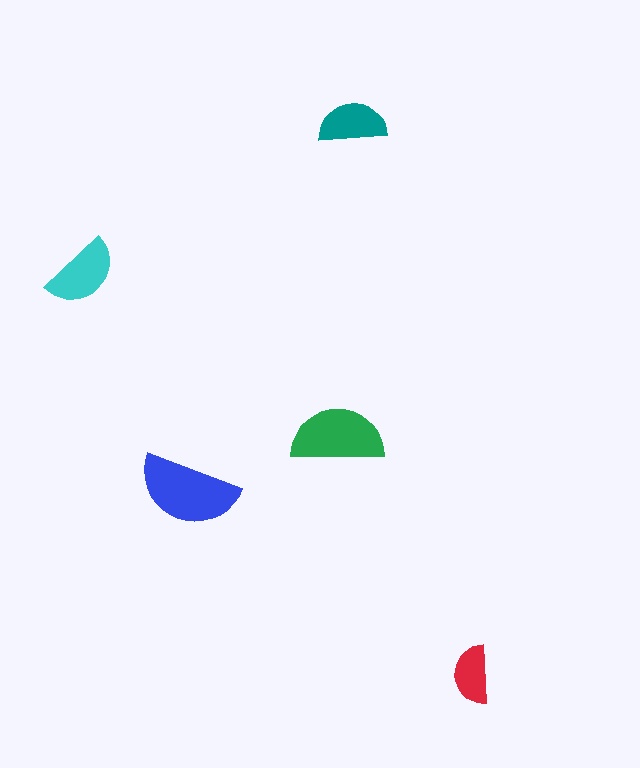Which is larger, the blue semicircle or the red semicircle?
The blue one.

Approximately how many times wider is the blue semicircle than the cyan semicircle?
About 1.5 times wider.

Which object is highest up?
The teal semicircle is topmost.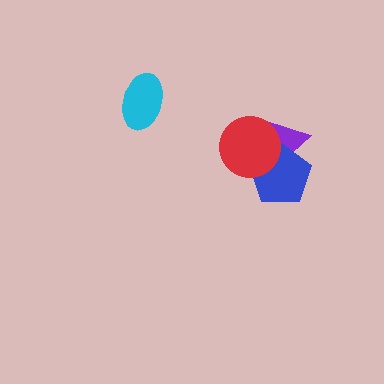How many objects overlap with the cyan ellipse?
0 objects overlap with the cyan ellipse.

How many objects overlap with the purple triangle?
2 objects overlap with the purple triangle.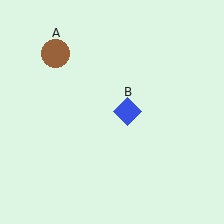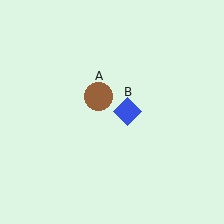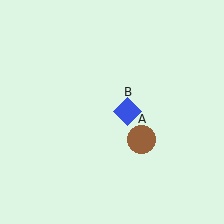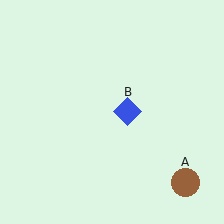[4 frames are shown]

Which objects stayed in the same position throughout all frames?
Blue diamond (object B) remained stationary.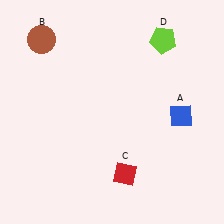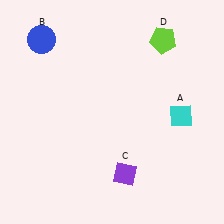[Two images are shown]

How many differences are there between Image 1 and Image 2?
There are 3 differences between the two images.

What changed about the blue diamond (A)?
In Image 1, A is blue. In Image 2, it changed to cyan.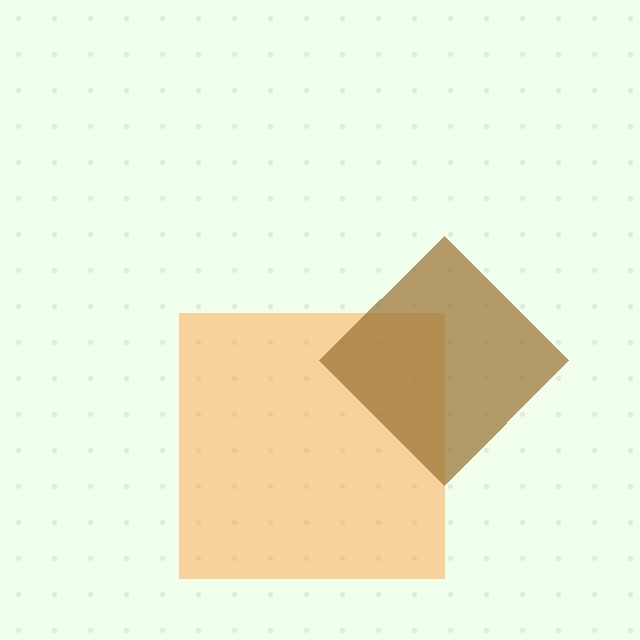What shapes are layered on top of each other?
The layered shapes are: an orange square, a brown diamond.